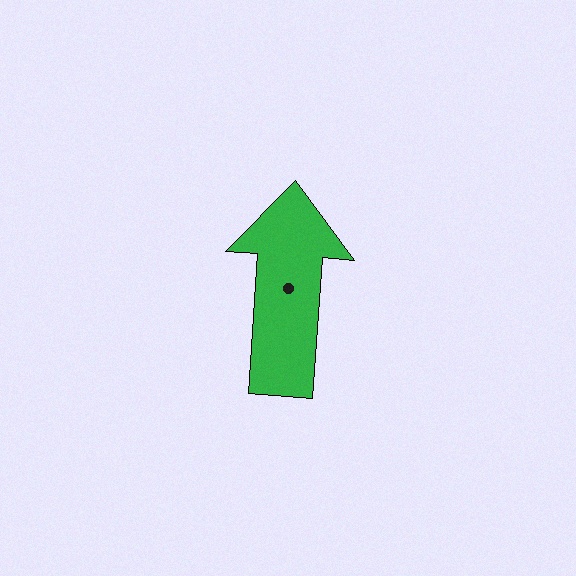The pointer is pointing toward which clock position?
Roughly 12 o'clock.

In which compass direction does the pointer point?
North.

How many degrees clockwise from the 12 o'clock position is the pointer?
Approximately 4 degrees.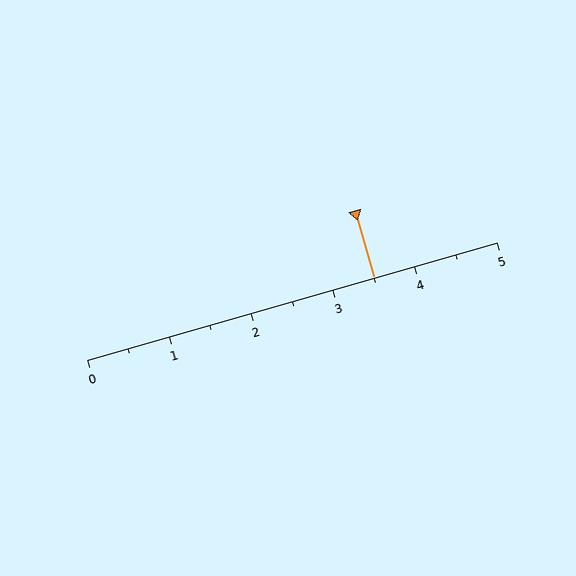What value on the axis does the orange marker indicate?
The marker indicates approximately 3.5.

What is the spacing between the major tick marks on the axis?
The major ticks are spaced 1 apart.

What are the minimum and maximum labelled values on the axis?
The axis runs from 0 to 5.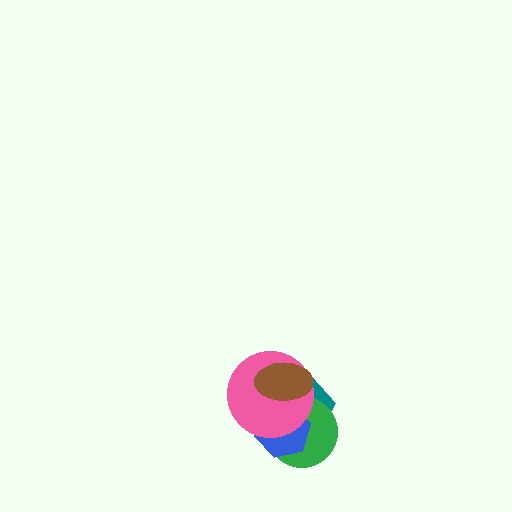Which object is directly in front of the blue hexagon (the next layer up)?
The pink circle is directly in front of the blue hexagon.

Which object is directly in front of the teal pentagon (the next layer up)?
The green circle is directly in front of the teal pentagon.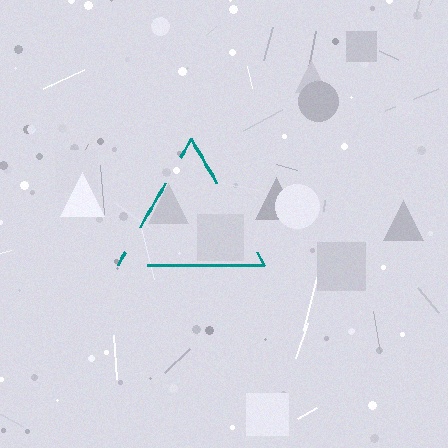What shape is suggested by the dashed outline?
The dashed outline suggests a triangle.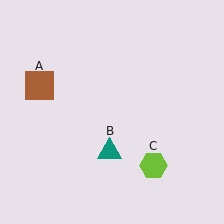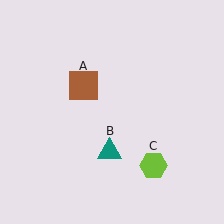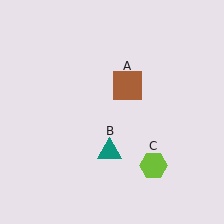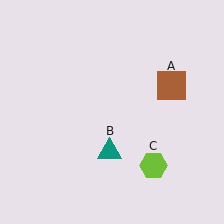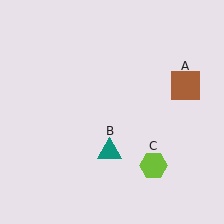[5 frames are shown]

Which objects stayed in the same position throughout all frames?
Teal triangle (object B) and lime hexagon (object C) remained stationary.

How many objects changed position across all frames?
1 object changed position: brown square (object A).